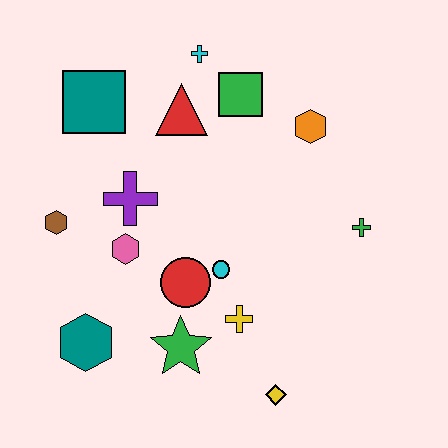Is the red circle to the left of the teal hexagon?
No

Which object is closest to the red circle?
The cyan circle is closest to the red circle.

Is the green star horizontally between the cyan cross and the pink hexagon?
Yes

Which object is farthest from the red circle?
The cyan cross is farthest from the red circle.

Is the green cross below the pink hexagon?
No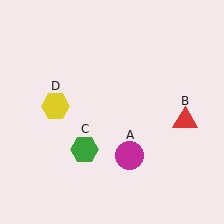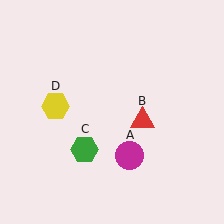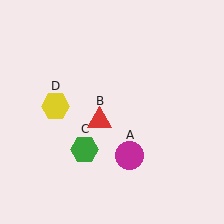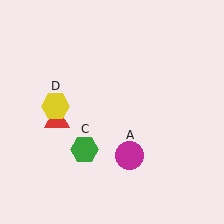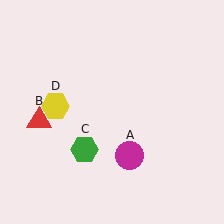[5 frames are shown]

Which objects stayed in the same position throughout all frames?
Magenta circle (object A) and green hexagon (object C) and yellow hexagon (object D) remained stationary.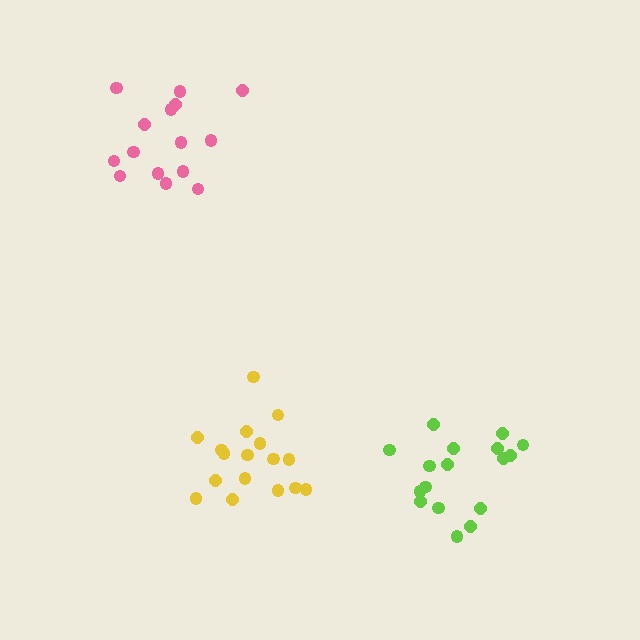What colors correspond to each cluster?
The clusters are colored: yellow, pink, lime.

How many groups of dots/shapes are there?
There are 3 groups.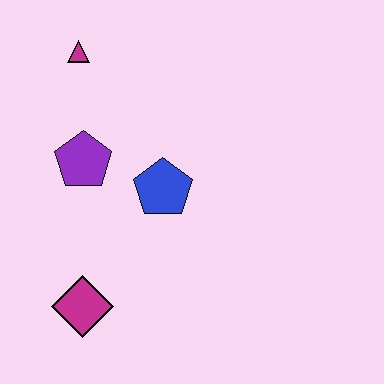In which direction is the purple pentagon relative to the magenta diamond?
The purple pentagon is above the magenta diamond.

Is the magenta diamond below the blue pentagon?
Yes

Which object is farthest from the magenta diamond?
The magenta triangle is farthest from the magenta diamond.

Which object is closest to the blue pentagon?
The purple pentagon is closest to the blue pentagon.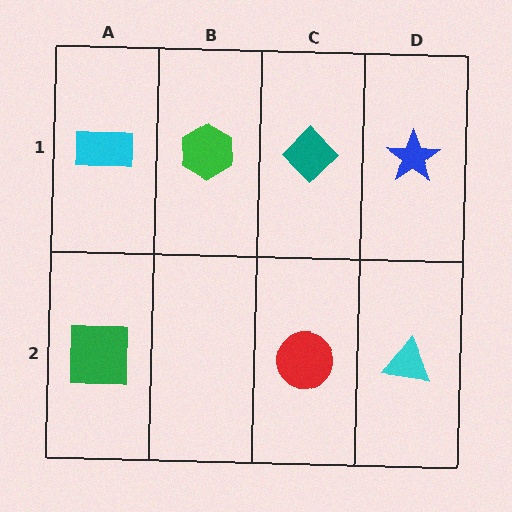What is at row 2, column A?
A green square.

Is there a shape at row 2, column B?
No, that cell is empty.